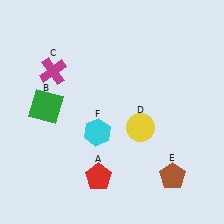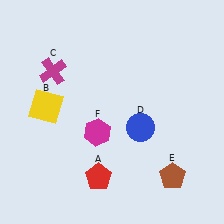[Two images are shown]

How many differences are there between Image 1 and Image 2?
There are 3 differences between the two images.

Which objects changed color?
B changed from green to yellow. D changed from yellow to blue. F changed from cyan to magenta.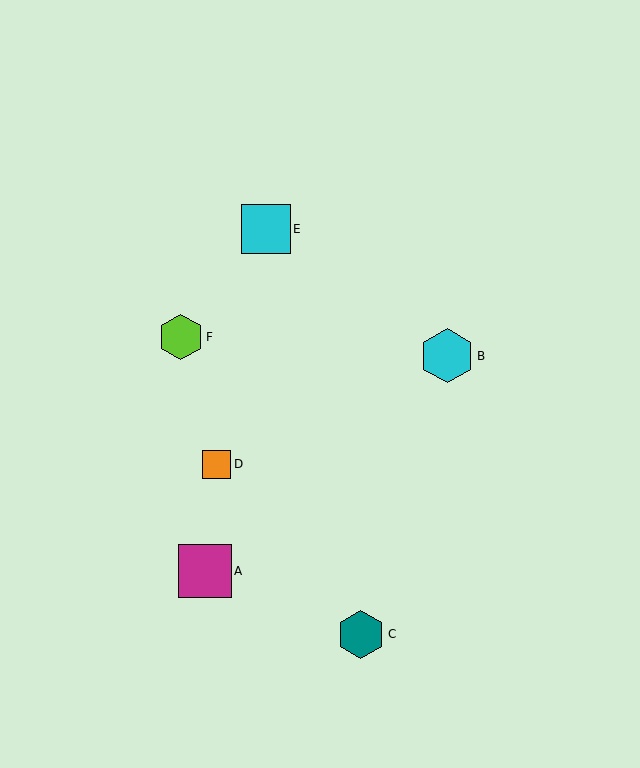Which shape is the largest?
The cyan hexagon (labeled B) is the largest.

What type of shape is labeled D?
Shape D is an orange square.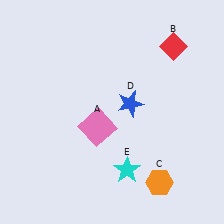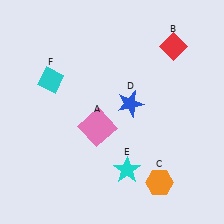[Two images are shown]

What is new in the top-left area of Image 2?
A cyan diamond (F) was added in the top-left area of Image 2.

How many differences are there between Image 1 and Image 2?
There is 1 difference between the two images.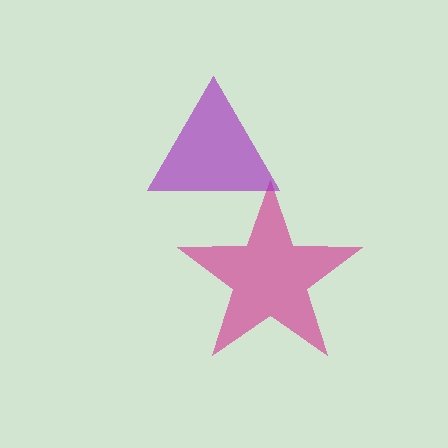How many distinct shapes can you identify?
There are 2 distinct shapes: a magenta star, a purple triangle.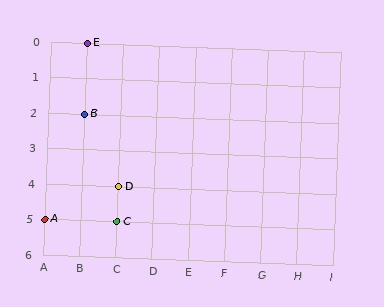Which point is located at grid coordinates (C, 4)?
Point D is at (C, 4).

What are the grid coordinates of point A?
Point A is at grid coordinates (A, 5).